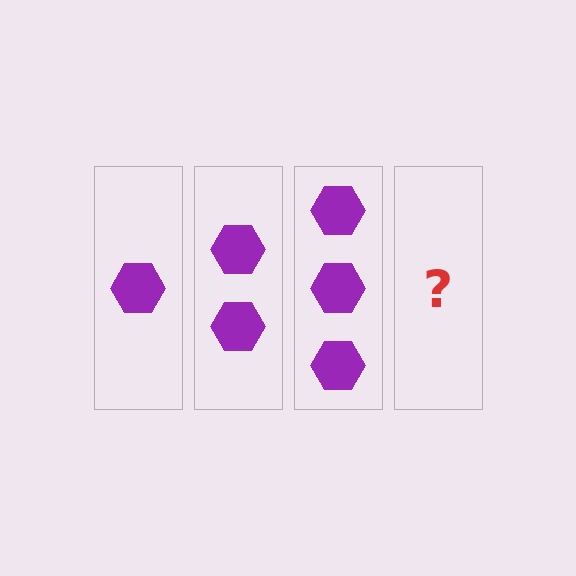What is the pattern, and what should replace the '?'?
The pattern is that each step adds one more hexagon. The '?' should be 4 hexagons.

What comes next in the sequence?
The next element should be 4 hexagons.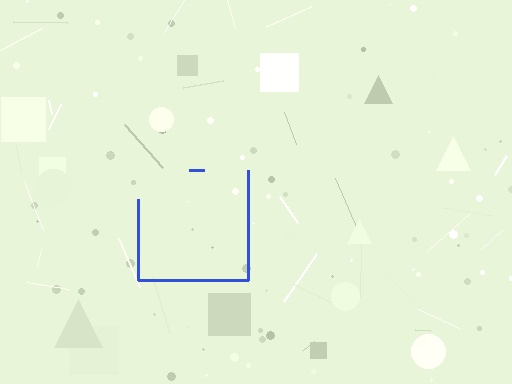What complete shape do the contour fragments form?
The contour fragments form a square.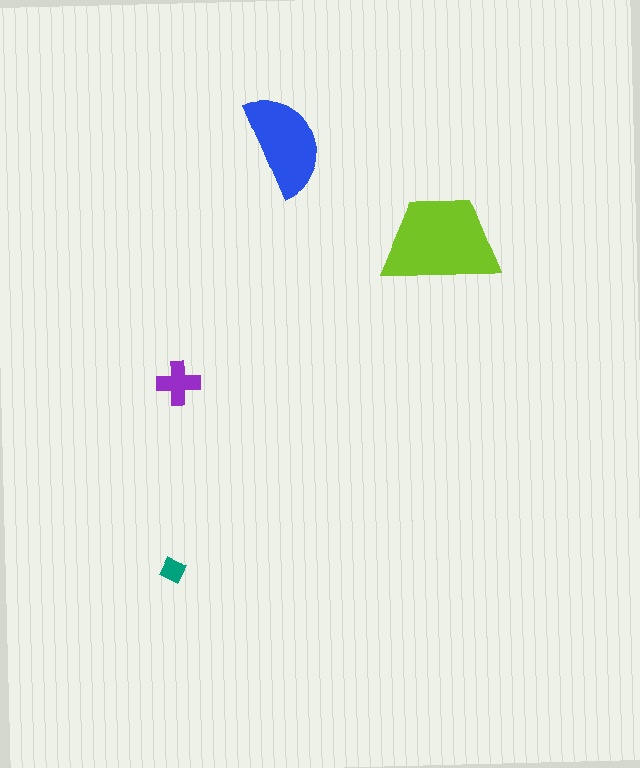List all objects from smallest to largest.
The teal diamond, the purple cross, the blue semicircle, the lime trapezoid.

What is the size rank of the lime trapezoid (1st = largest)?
1st.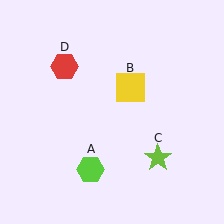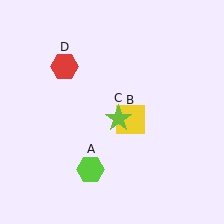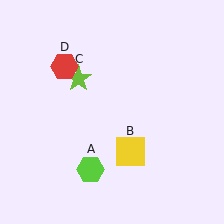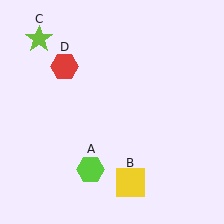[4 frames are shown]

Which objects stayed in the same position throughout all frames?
Lime hexagon (object A) and red hexagon (object D) remained stationary.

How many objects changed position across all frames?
2 objects changed position: yellow square (object B), lime star (object C).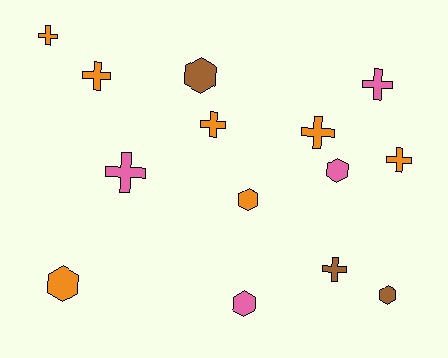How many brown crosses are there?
There is 1 brown cross.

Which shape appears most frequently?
Cross, with 8 objects.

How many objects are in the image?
There are 14 objects.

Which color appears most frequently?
Orange, with 7 objects.